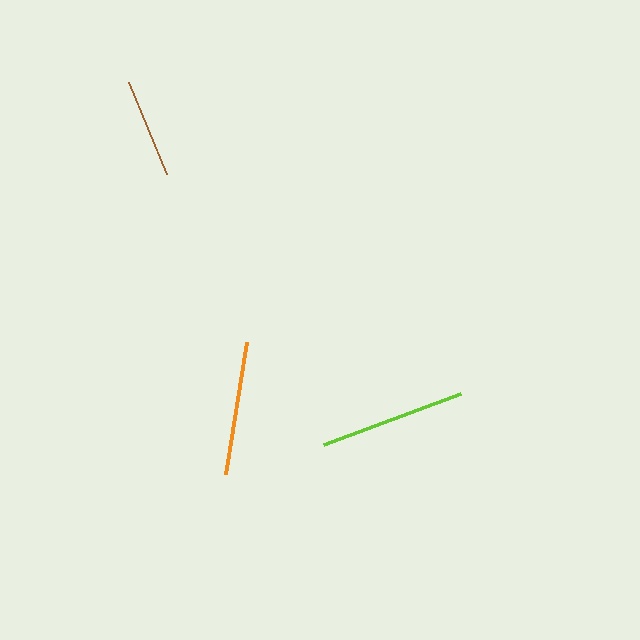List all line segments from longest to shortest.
From longest to shortest: lime, orange, brown.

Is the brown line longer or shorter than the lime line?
The lime line is longer than the brown line.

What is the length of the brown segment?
The brown segment is approximately 100 pixels long.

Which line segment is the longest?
The lime line is the longest at approximately 146 pixels.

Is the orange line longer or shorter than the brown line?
The orange line is longer than the brown line.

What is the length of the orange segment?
The orange segment is approximately 133 pixels long.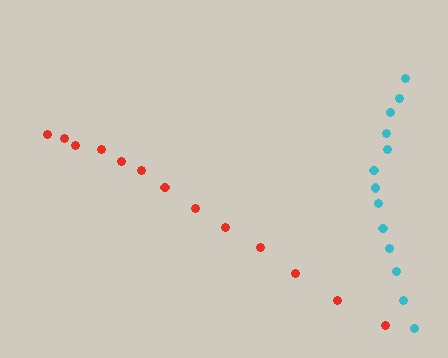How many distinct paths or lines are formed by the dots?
There are 2 distinct paths.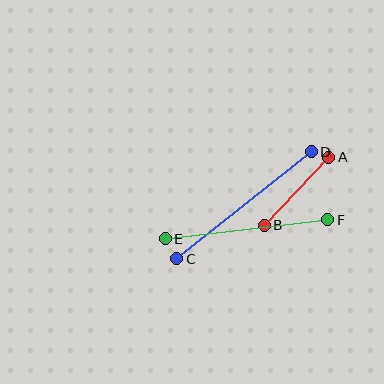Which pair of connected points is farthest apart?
Points C and D are farthest apart.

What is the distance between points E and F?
The distance is approximately 164 pixels.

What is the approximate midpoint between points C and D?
The midpoint is at approximately (244, 205) pixels.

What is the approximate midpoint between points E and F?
The midpoint is at approximately (247, 229) pixels.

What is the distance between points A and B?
The distance is approximately 94 pixels.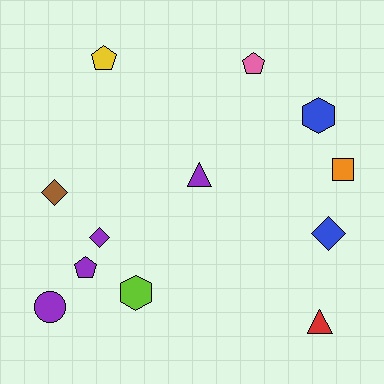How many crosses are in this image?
There are no crosses.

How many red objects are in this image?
There is 1 red object.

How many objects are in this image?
There are 12 objects.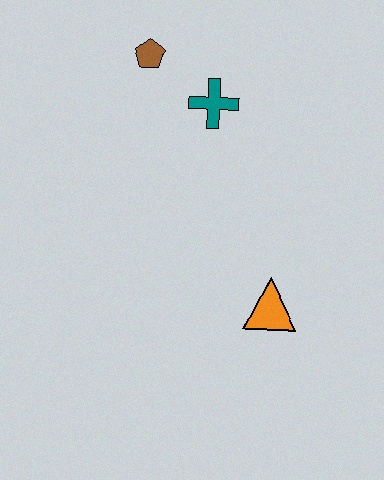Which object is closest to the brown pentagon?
The teal cross is closest to the brown pentagon.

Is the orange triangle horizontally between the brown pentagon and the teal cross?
No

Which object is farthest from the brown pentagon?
The orange triangle is farthest from the brown pentagon.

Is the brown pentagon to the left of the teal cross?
Yes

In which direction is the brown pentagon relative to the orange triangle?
The brown pentagon is above the orange triangle.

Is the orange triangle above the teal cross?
No